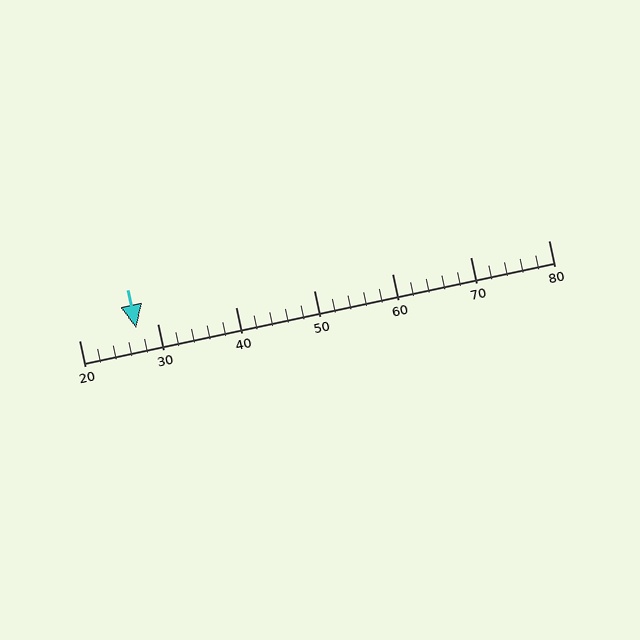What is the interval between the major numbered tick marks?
The major tick marks are spaced 10 units apart.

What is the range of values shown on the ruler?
The ruler shows values from 20 to 80.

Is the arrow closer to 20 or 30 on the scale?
The arrow is closer to 30.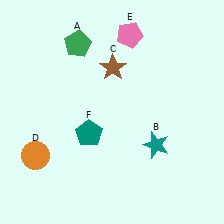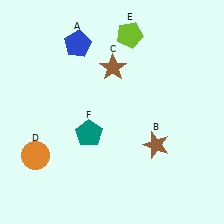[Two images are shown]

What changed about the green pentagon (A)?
In Image 1, A is green. In Image 2, it changed to blue.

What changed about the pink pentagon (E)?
In Image 1, E is pink. In Image 2, it changed to lime.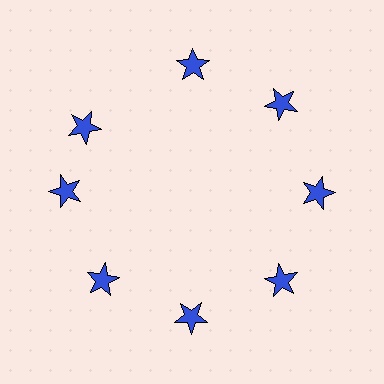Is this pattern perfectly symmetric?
No. The 8 blue stars are arranged in a ring, but one element near the 10 o'clock position is rotated out of alignment along the ring, breaking the 8-fold rotational symmetry.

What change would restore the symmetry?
The symmetry would be restored by rotating it back into even spacing with its neighbors so that all 8 stars sit at equal angles and equal distance from the center.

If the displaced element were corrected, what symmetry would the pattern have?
It would have 8-fold rotational symmetry — the pattern would map onto itself every 45 degrees.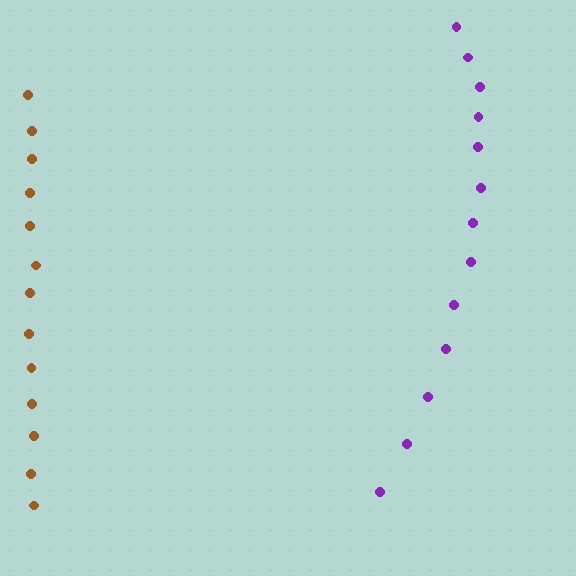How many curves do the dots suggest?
There are 2 distinct paths.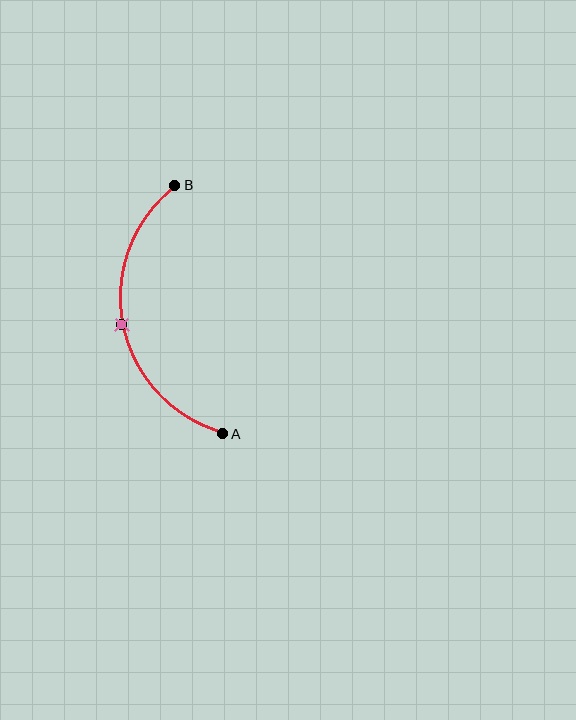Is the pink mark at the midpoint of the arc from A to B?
Yes. The pink mark lies on the arc at equal arc-length from both A and B — it is the arc midpoint.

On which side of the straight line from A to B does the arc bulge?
The arc bulges to the left of the straight line connecting A and B.